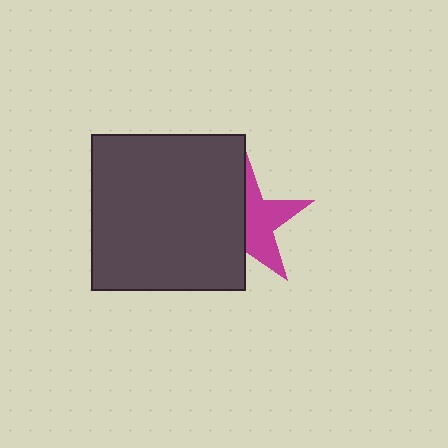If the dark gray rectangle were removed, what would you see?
You would see the complete magenta star.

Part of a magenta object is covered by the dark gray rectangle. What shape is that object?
It is a star.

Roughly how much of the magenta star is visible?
About half of it is visible (roughly 50%).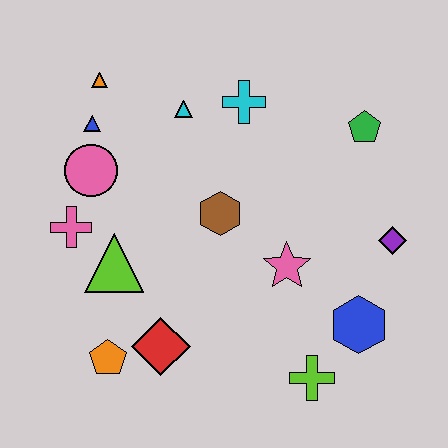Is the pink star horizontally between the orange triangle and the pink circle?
No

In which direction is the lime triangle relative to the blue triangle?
The lime triangle is below the blue triangle.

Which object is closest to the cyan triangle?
The cyan cross is closest to the cyan triangle.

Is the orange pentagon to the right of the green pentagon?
No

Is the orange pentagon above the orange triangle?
No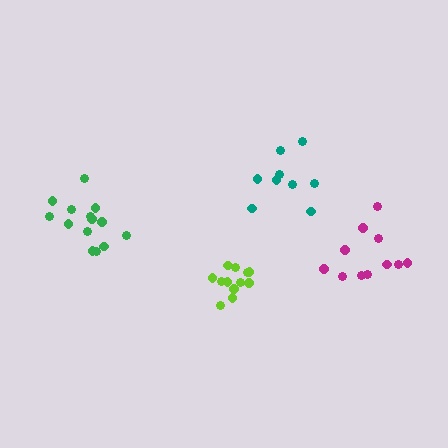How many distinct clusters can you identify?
There are 4 distinct clusters.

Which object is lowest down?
The lime cluster is bottommost.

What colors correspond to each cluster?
The clusters are colored: magenta, teal, green, lime.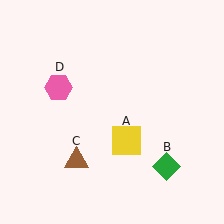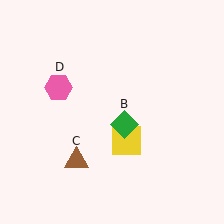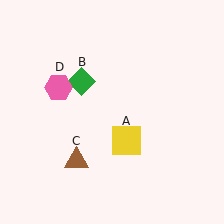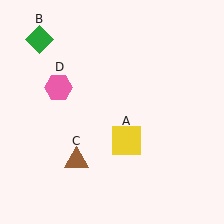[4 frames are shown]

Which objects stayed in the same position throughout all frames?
Yellow square (object A) and brown triangle (object C) and pink hexagon (object D) remained stationary.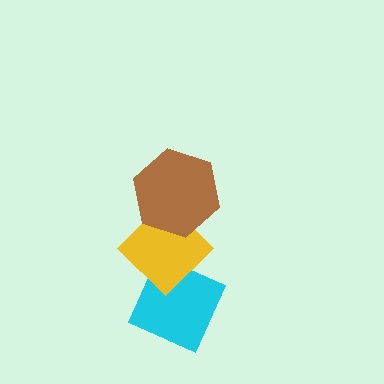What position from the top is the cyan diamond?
The cyan diamond is 3rd from the top.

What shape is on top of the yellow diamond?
The brown hexagon is on top of the yellow diamond.